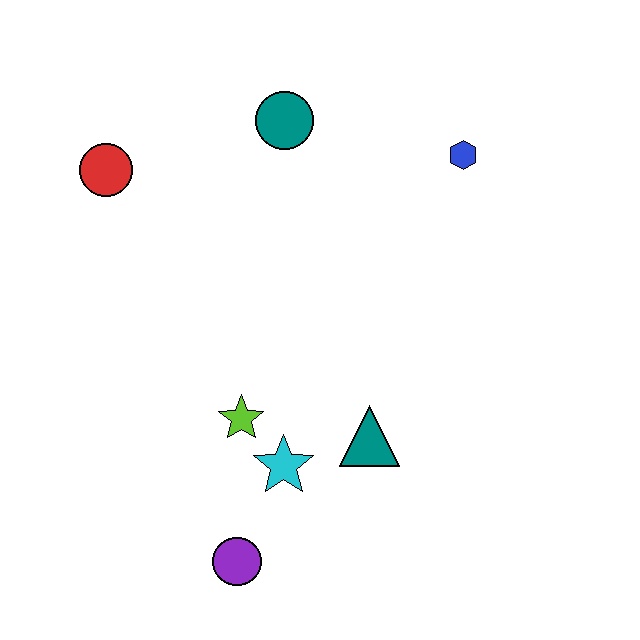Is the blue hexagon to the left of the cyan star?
No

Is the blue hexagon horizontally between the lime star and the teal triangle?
No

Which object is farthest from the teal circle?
The purple circle is farthest from the teal circle.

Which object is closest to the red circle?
The teal circle is closest to the red circle.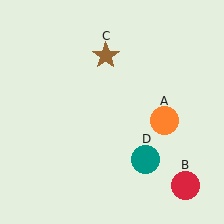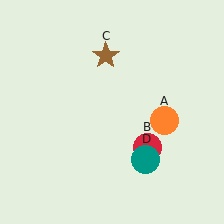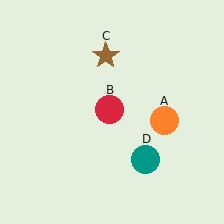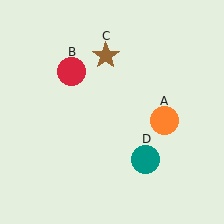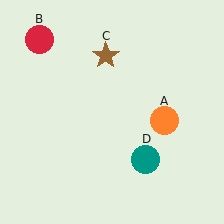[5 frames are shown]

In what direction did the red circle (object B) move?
The red circle (object B) moved up and to the left.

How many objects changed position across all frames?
1 object changed position: red circle (object B).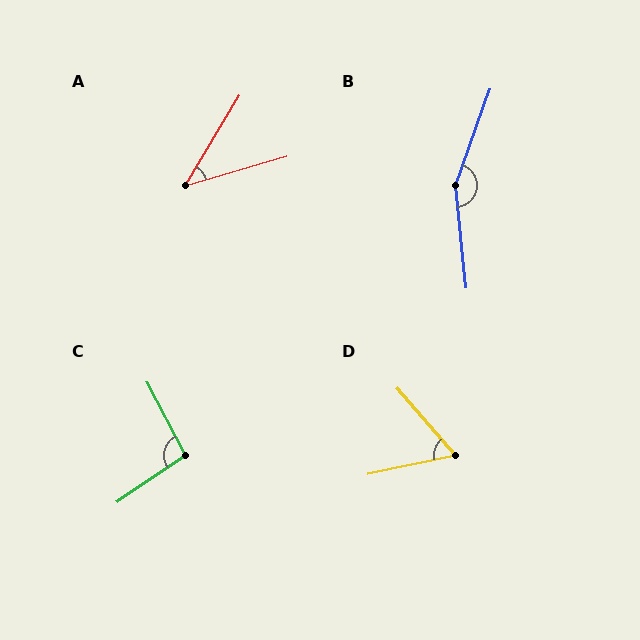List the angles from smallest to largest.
A (43°), D (61°), C (96°), B (155°).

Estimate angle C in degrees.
Approximately 96 degrees.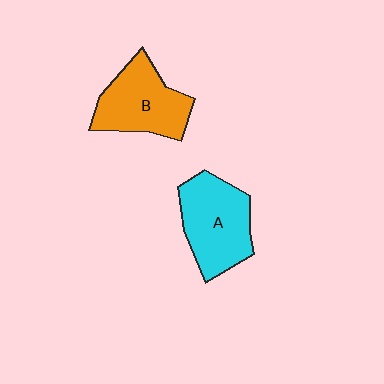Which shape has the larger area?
Shape A (cyan).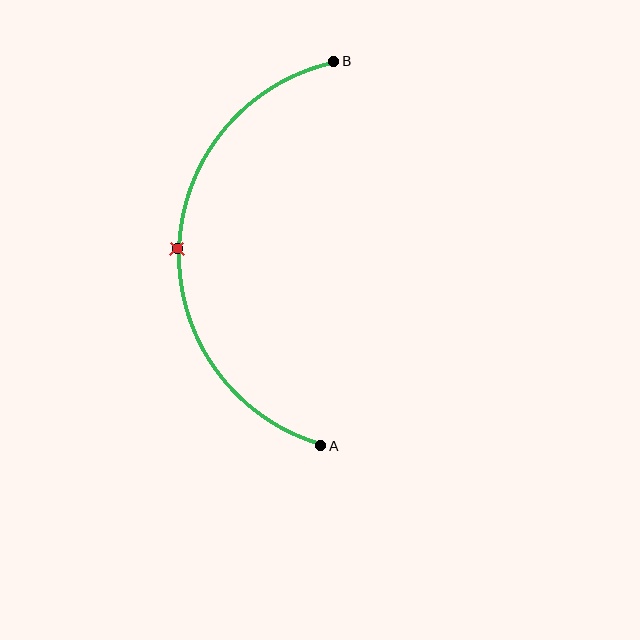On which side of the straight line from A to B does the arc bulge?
The arc bulges to the left of the straight line connecting A and B.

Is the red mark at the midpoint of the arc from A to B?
Yes. The red mark lies on the arc at equal arc-length from both A and B — it is the arc midpoint.